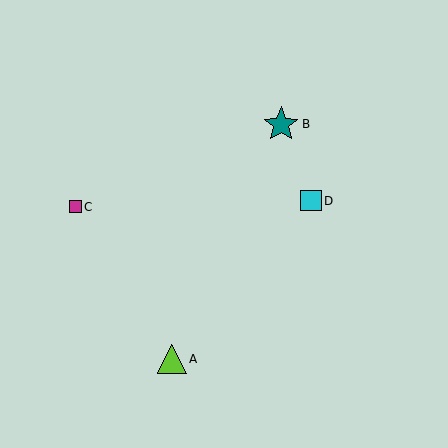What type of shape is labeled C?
Shape C is a magenta square.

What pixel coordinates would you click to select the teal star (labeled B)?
Click at (281, 124) to select the teal star B.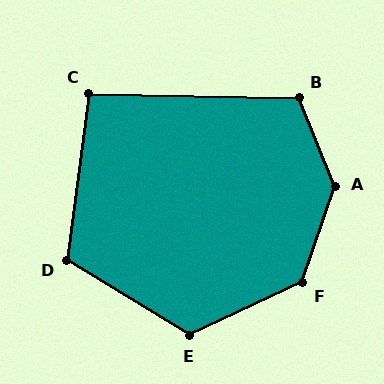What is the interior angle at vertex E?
Approximately 124 degrees (obtuse).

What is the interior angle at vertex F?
Approximately 133 degrees (obtuse).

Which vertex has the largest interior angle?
A, at approximately 140 degrees.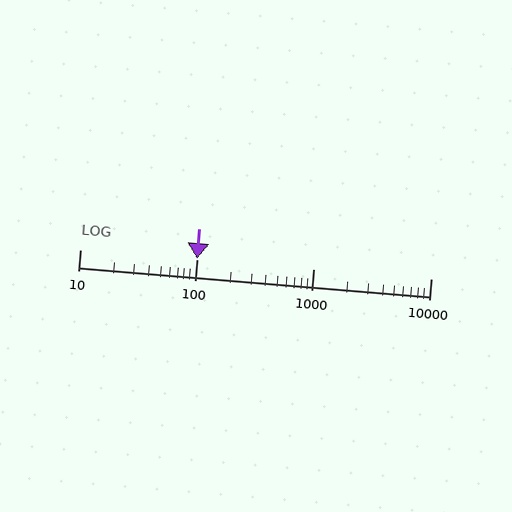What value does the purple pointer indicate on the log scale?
The pointer indicates approximately 100.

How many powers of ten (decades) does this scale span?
The scale spans 3 decades, from 10 to 10000.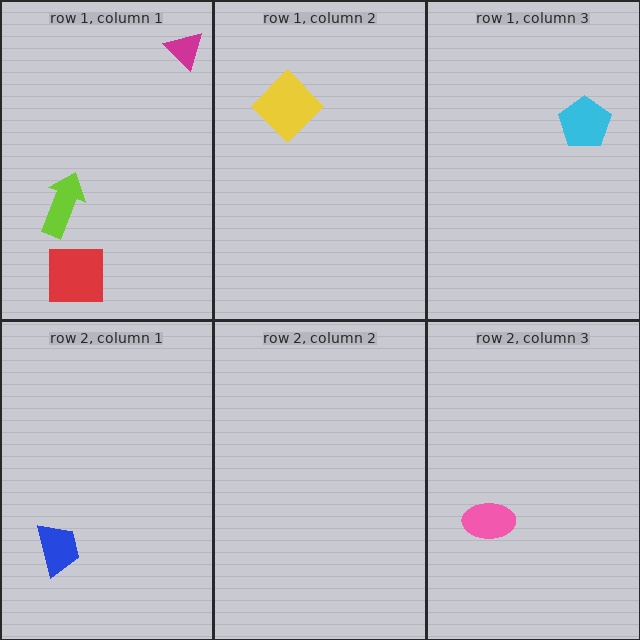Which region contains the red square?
The row 1, column 1 region.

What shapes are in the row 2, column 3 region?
The pink ellipse.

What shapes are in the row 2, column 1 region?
The blue trapezoid.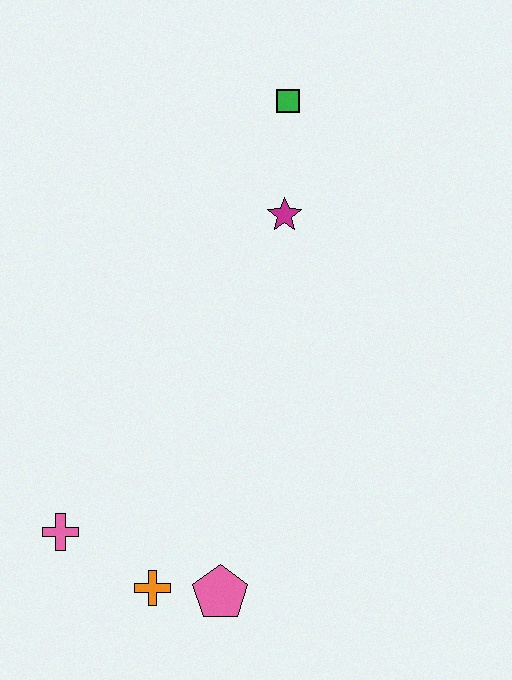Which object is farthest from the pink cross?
The green square is farthest from the pink cross.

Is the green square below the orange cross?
No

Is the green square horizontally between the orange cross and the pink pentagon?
No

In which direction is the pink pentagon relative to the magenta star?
The pink pentagon is below the magenta star.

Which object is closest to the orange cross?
The pink pentagon is closest to the orange cross.